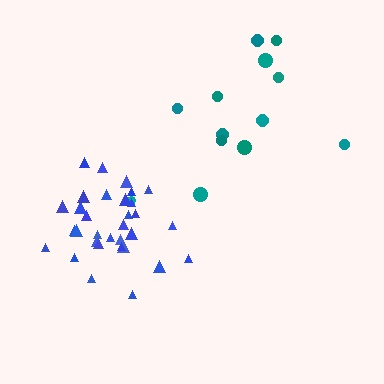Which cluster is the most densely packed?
Blue.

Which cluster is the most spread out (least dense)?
Teal.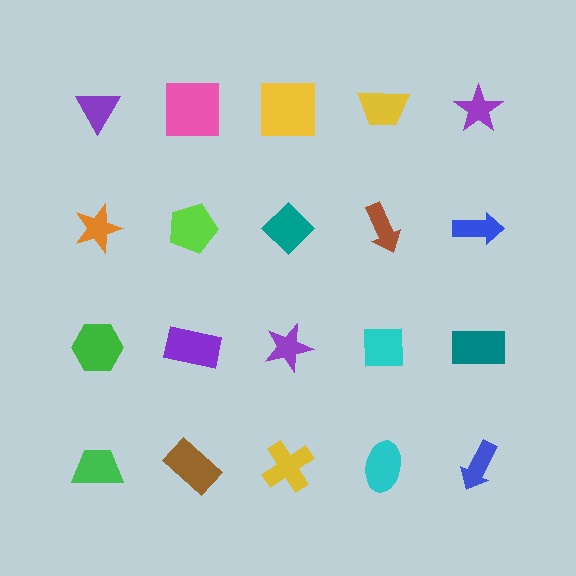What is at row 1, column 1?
A purple triangle.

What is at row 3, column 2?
A purple rectangle.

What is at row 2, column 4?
A brown arrow.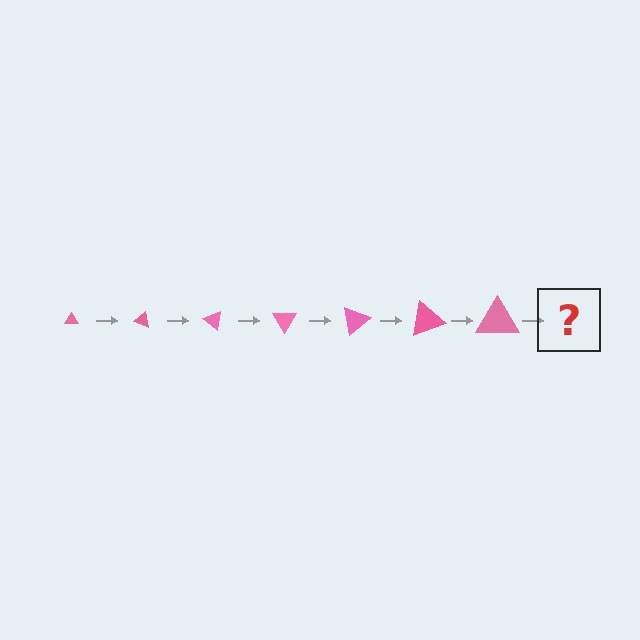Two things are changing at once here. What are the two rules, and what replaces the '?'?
The two rules are that the triangle grows larger each step and it rotates 20 degrees each step. The '?' should be a triangle, larger than the previous one and rotated 140 degrees from the start.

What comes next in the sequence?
The next element should be a triangle, larger than the previous one and rotated 140 degrees from the start.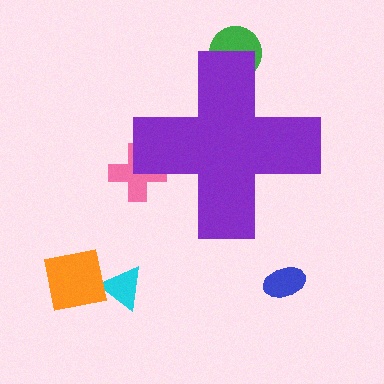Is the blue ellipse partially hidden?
No, the blue ellipse is fully visible.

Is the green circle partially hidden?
Yes, the green circle is partially hidden behind the purple cross.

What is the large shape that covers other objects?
A purple cross.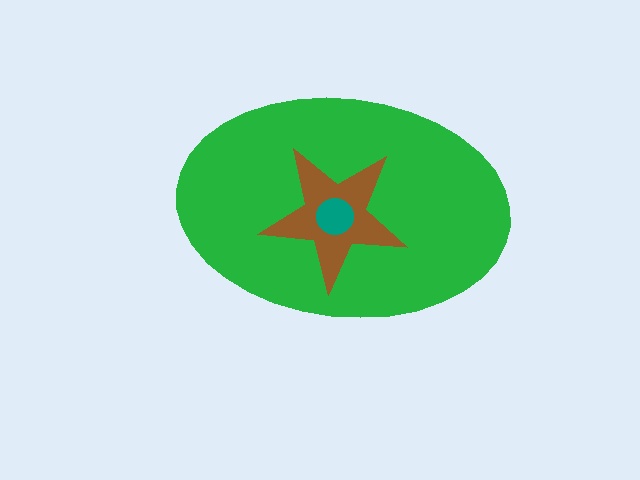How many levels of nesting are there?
3.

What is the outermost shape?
The green ellipse.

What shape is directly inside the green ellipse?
The brown star.